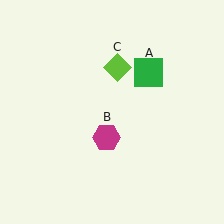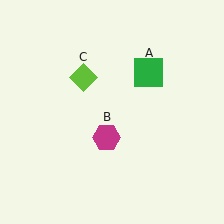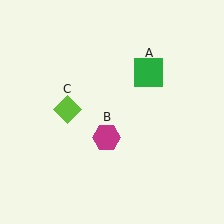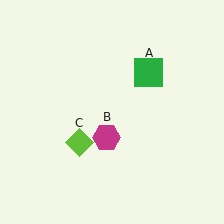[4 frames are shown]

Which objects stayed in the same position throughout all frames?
Green square (object A) and magenta hexagon (object B) remained stationary.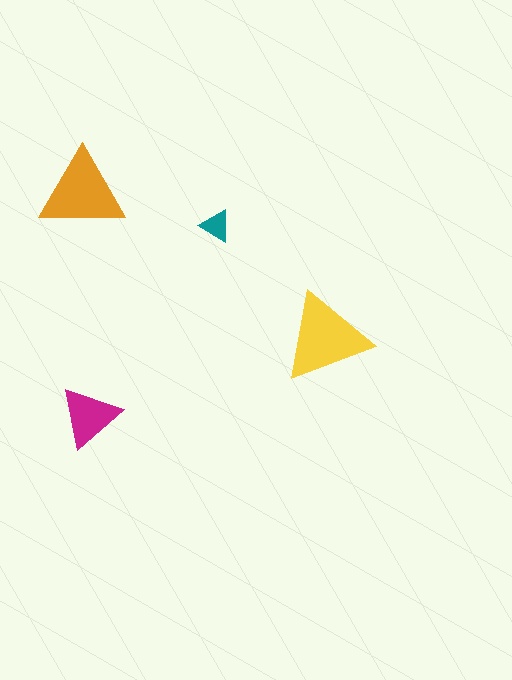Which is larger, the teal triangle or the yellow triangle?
The yellow one.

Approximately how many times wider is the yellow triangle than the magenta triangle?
About 1.5 times wider.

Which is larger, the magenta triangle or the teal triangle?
The magenta one.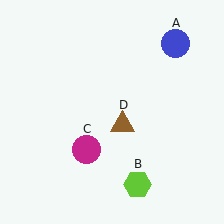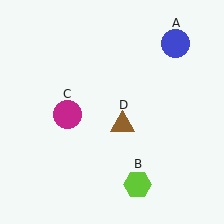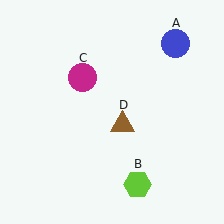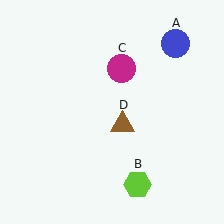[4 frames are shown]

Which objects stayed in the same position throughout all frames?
Blue circle (object A) and lime hexagon (object B) and brown triangle (object D) remained stationary.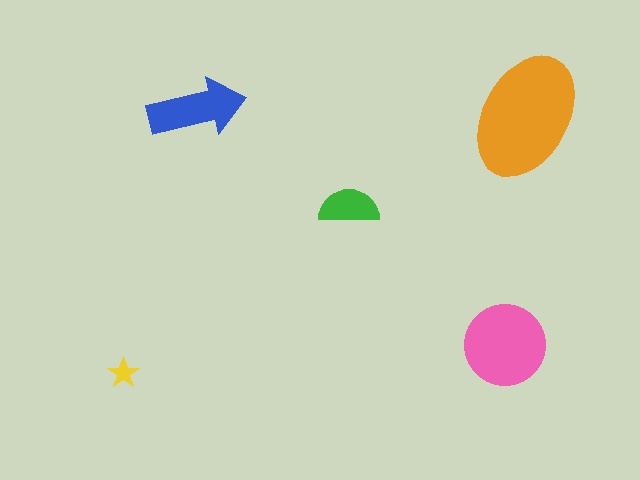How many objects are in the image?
There are 5 objects in the image.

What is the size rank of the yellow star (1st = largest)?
5th.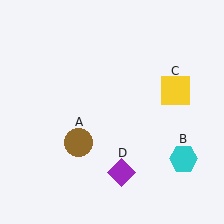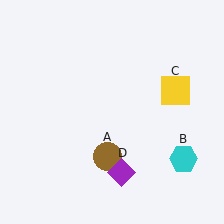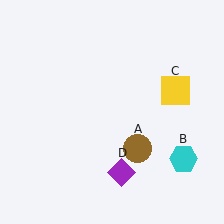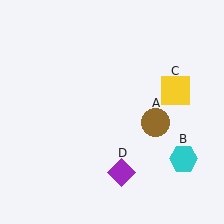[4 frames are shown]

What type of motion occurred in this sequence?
The brown circle (object A) rotated counterclockwise around the center of the scene.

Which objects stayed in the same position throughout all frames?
Cyan hexagon (object B) and yellow square (object C) and purple diamond (object D) remained stationary.